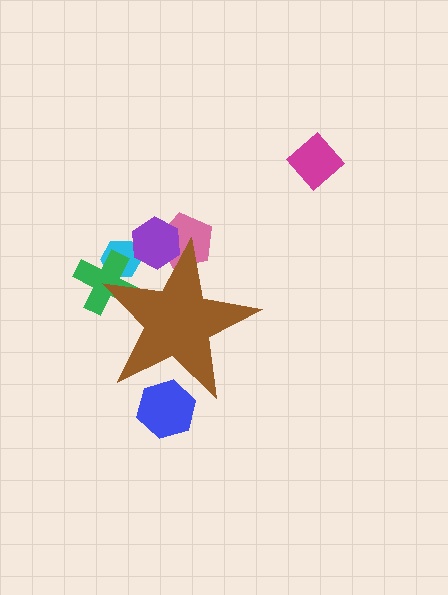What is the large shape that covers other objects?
A brown star.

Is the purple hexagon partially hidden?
Yes, the purple hexagon is partially hidden behind the brown star.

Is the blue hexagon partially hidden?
Yes, the blue hexagon is partially hidden behind the brown star.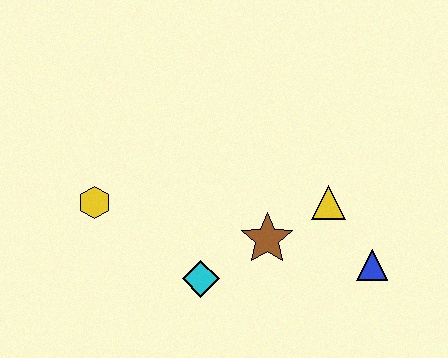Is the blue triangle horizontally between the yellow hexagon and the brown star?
No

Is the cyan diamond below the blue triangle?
Yes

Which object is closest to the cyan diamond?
The brown star is closest to the cyan diamond.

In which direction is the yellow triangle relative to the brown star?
The yellow triangle is to the right of the brown star.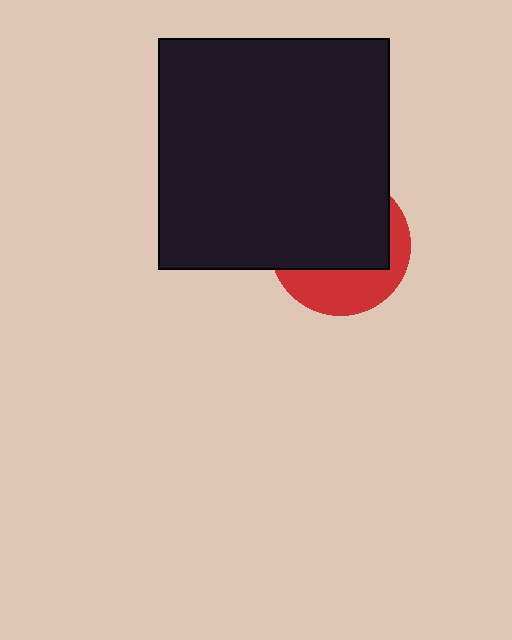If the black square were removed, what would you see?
You would see the complete red circle.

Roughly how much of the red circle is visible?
A small part of it is visible (roughly 37%).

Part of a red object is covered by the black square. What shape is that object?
It is a circle.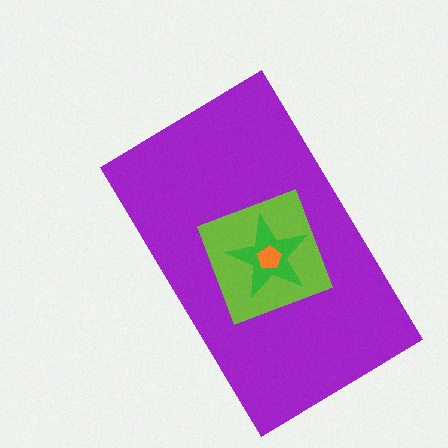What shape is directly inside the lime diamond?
The green star.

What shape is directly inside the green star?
The orange pentagon.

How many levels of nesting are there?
4.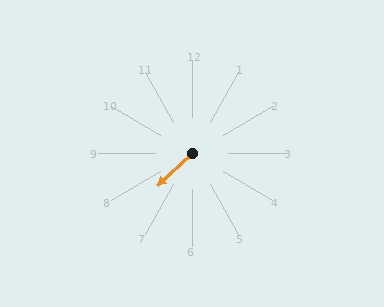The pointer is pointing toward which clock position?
Roughly 8 o'clock.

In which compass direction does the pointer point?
Southwest.